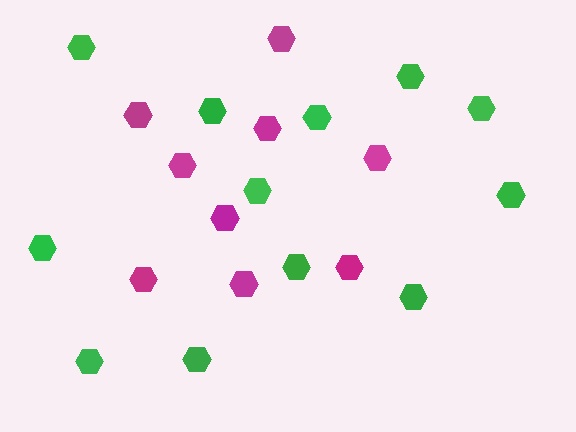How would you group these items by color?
There are 2 groups: one group of magenta hexagons (9) and one group of green hexagons (12).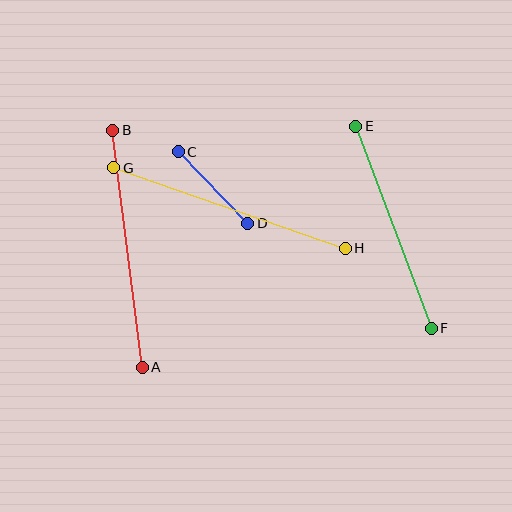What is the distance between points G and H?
The distance is approximately 245 pixels.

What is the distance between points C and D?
The distance is approximately 100 pixels.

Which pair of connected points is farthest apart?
Points G and H are farthest apart.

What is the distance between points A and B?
The distance is approximately 239 pixels.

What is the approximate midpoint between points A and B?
The midpoint is at approximately (128, 249) pixels.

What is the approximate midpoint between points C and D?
The midpoint is at approximately (213, 188) pixels.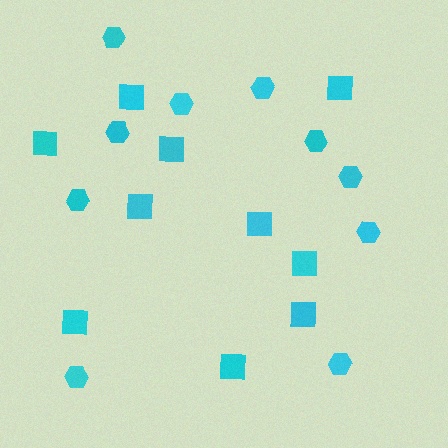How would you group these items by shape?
There are 2 groups: one group of hexagons (10) and one group of squares (10).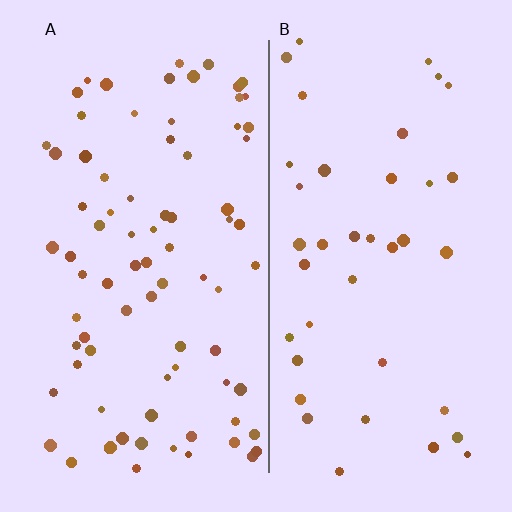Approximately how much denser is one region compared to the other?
Approximately 2.0× — region A over region B.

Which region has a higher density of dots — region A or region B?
A (the left).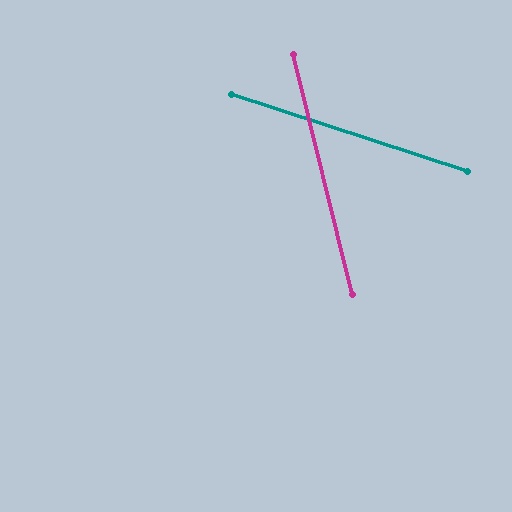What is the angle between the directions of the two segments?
Approximately 58 degrees.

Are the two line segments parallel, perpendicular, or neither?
Neither parallel nor perpendicular — they differ by about 58°.